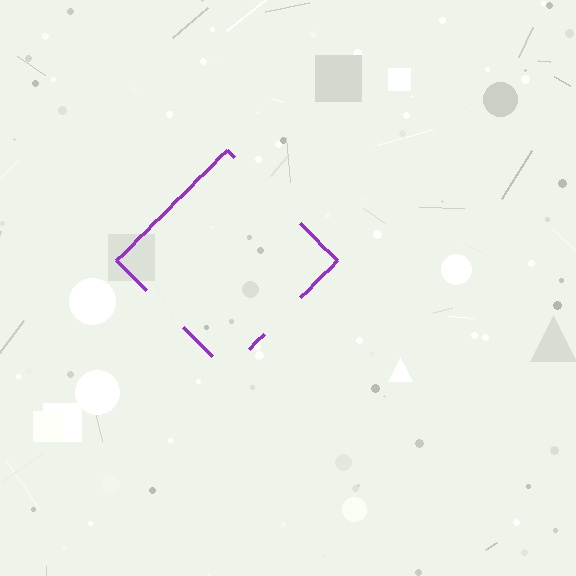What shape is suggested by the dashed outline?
The dashed outline suggests a diamond.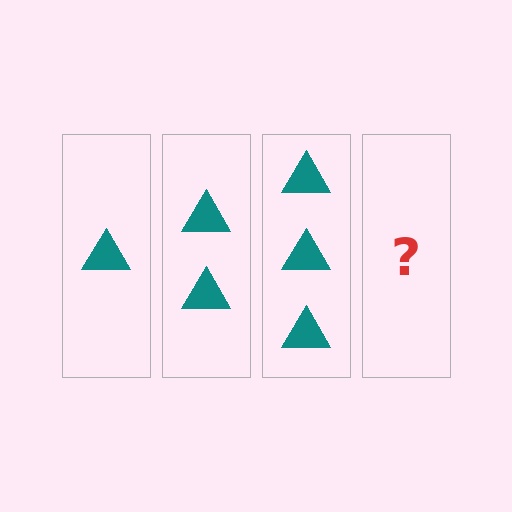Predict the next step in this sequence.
The next step is 4 triangles.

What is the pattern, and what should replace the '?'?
The pattern is that each step adds one more triangle. The '?' should be 4 triangles.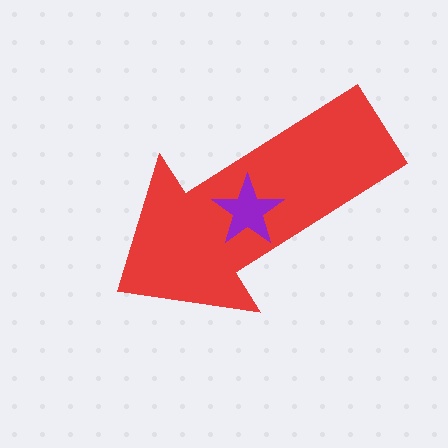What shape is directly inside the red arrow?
The purple star.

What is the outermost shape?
The red arrow.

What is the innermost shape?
The purple star.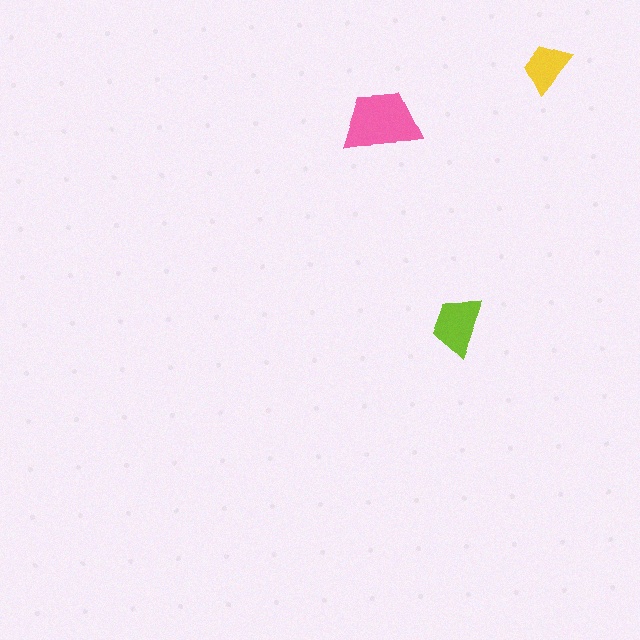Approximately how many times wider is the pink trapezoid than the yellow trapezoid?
About 1.5 times wider.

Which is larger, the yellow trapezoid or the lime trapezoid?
The lime one.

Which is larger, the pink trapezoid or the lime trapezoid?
The pink one.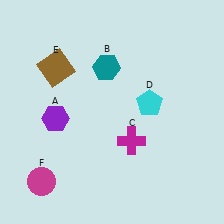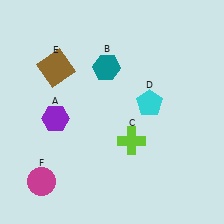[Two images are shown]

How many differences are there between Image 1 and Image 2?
There is 1 difference between the two images.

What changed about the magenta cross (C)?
In Image 1, C is magenta. In Image 2, it changed to lime.